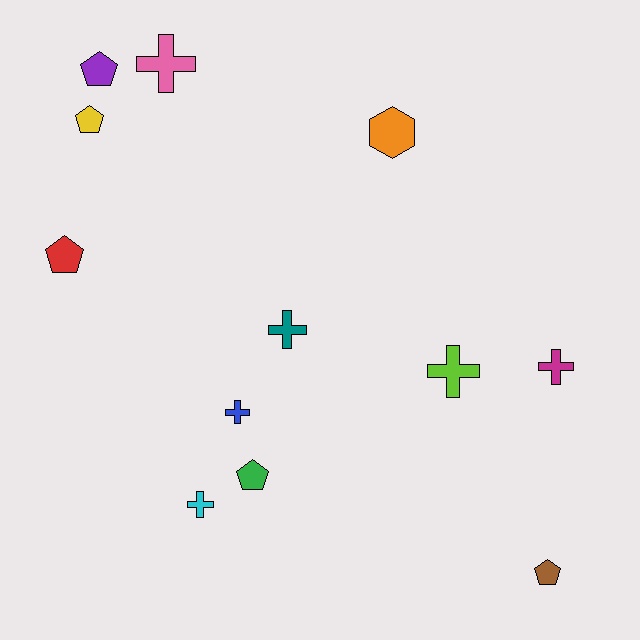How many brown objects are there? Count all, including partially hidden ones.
There is 1 brown object.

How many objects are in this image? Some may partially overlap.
There are 12 objects.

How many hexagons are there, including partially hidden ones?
There is 1 hexagon.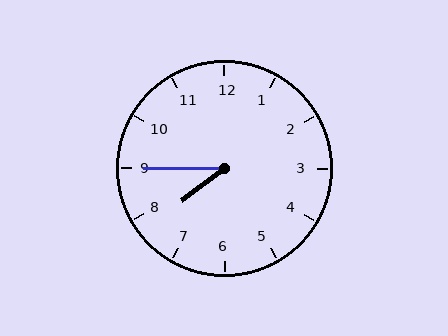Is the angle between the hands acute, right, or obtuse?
It is acute.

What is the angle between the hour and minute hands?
Approximately 38 degrees.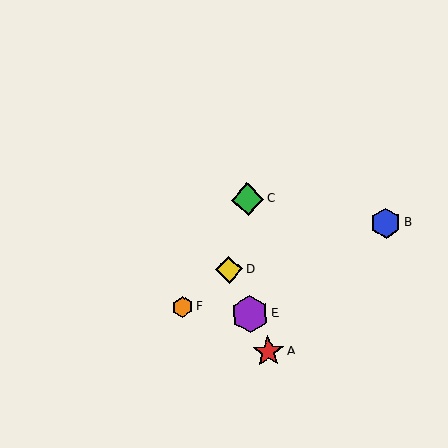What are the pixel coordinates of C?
Object C is at (248, 199).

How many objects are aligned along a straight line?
3 objects (A, D, E) are aligned along a straight line.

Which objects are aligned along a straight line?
Objects A, D, E are aligned along a straight line.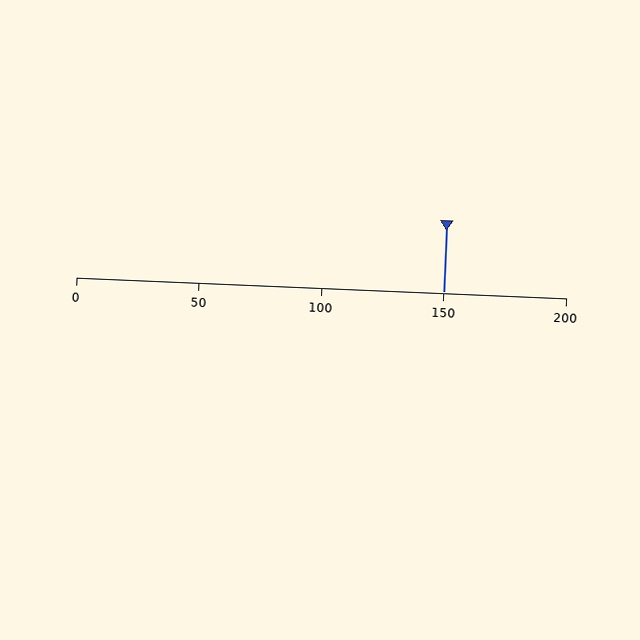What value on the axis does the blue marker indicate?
The marker indicates approximately 150.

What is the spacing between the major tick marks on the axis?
The major ticks are spaced 50 apart.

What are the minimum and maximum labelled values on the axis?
The axis runs from 0 to 200.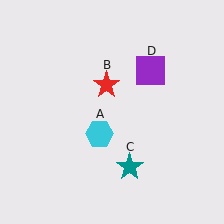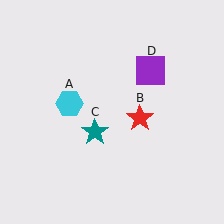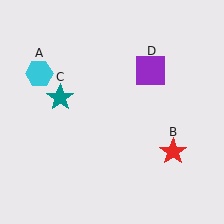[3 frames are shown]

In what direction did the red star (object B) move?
The red star (object B) moved down and to the right.